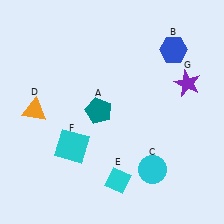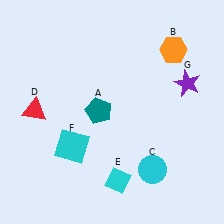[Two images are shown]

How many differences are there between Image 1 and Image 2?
There are 2 differences between the two images.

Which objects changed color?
B changed from blue to orange. D changed from orange to red.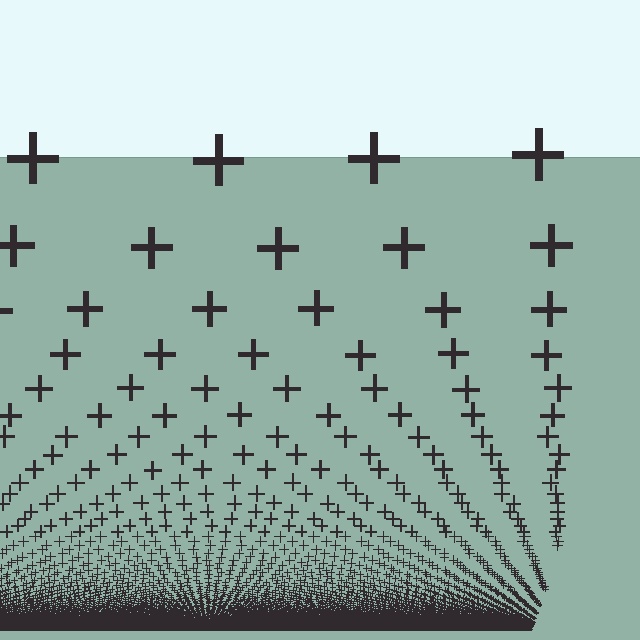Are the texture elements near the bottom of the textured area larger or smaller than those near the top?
Smaller. The gradient is inverted — elements near the bottom are smaller and denser.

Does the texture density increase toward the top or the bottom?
Density increases toward the bottom.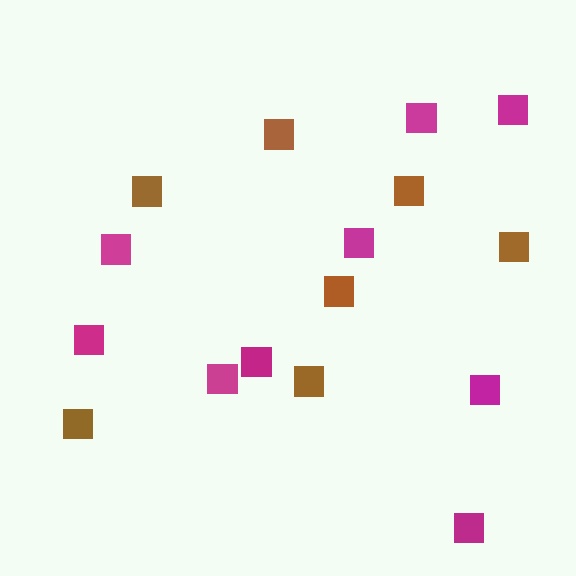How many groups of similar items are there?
There are 2 groups: one group of brown squares (7) and one group of magenta squares (9).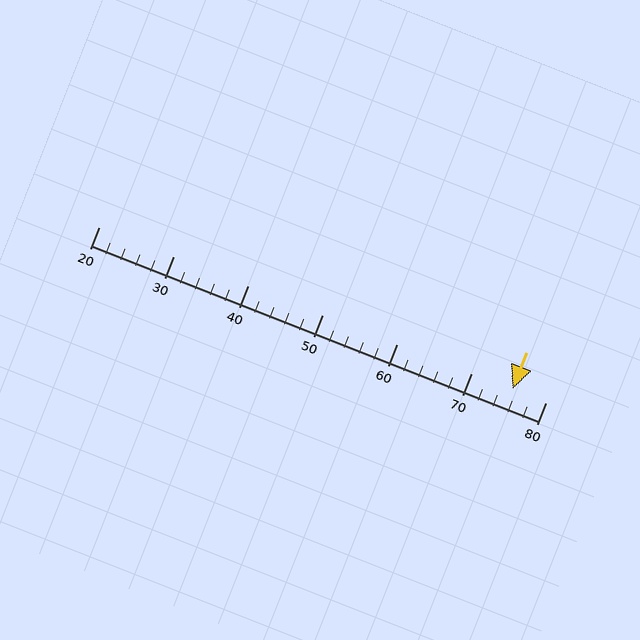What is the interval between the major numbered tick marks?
The major tick marks are spaced 10 units apart.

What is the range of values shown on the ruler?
The ruler shows values from 20 to 80.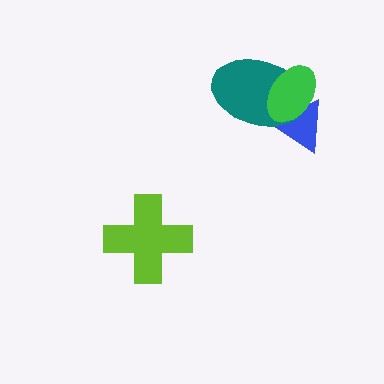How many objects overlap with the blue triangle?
2 objects overlap with the blue triangle.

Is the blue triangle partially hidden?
Yes, it is partially covered by another shape.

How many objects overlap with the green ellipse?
2 objects overlap with the green ellipse.